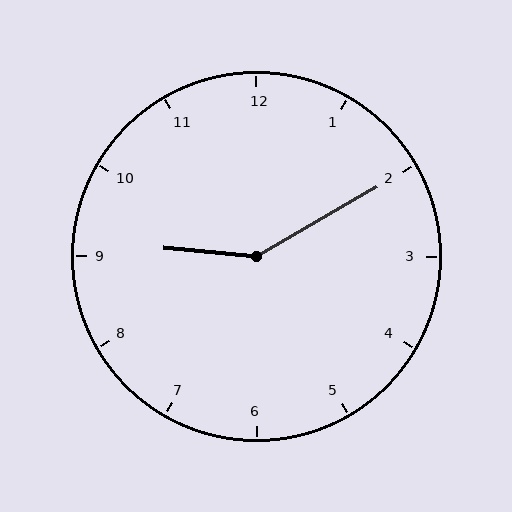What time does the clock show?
9:10.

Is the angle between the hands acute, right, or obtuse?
It is obtuse.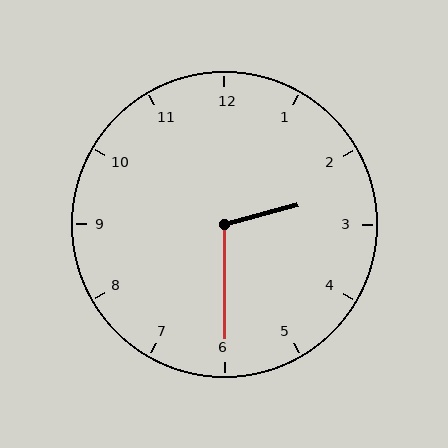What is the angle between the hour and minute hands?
Approximately 105 degrees.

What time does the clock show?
2:30.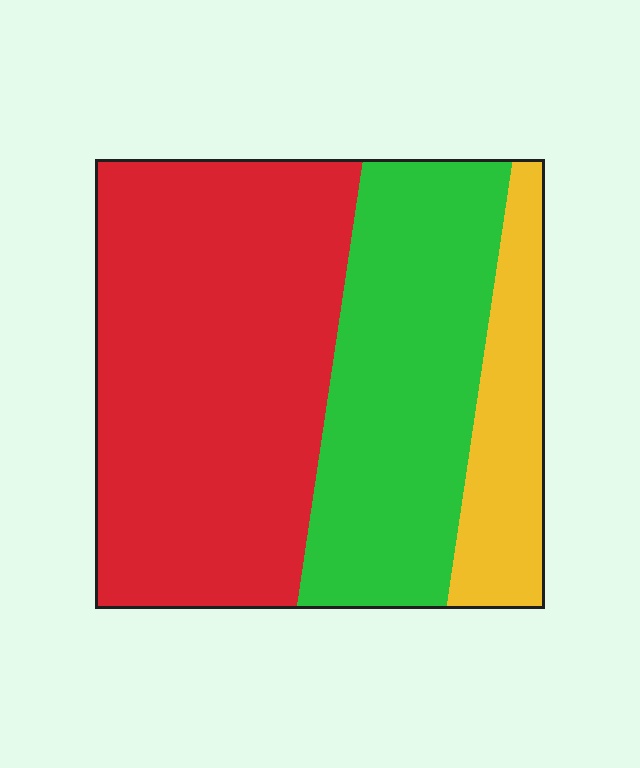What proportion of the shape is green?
Green covers about 35% of the shape.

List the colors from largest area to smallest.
From largest to smallest: red, green, yellow.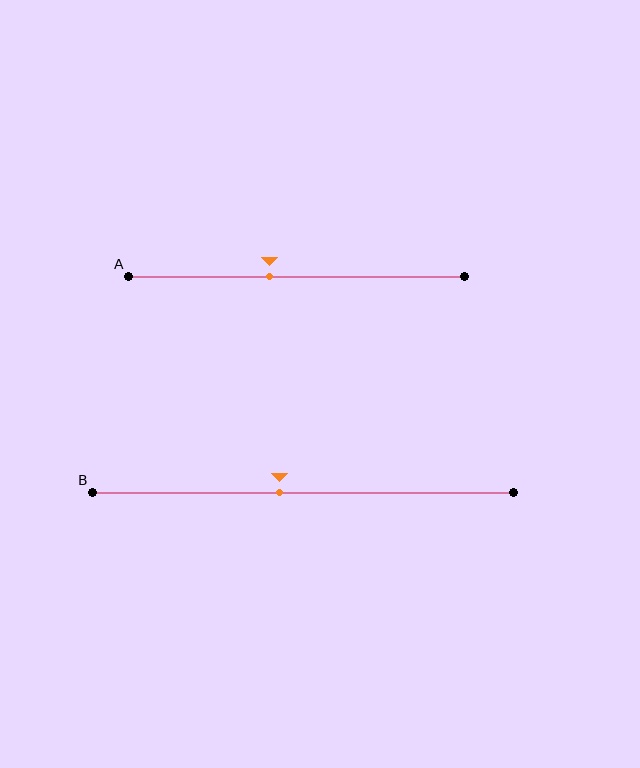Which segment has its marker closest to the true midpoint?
Segment B has its marker closest to the true midpoint.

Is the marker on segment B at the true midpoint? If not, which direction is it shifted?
No, the marker on segment B is shifted to the left by about 6% of the segment length.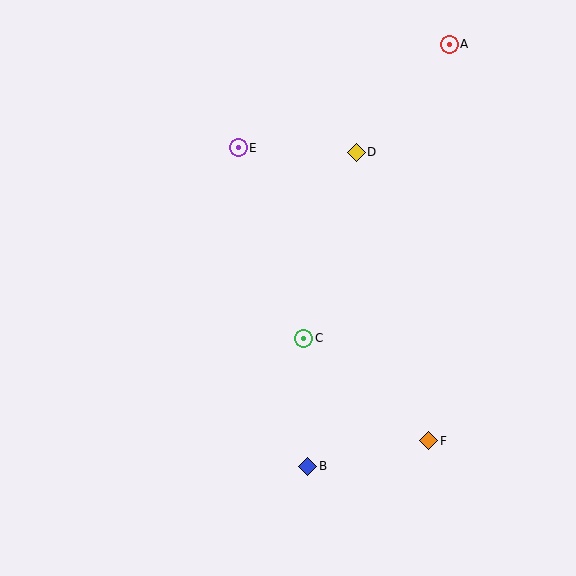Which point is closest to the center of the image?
Point C at (304, 338) is closest to the center.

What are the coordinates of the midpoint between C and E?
The midpoint between C and E is at (271, 243).